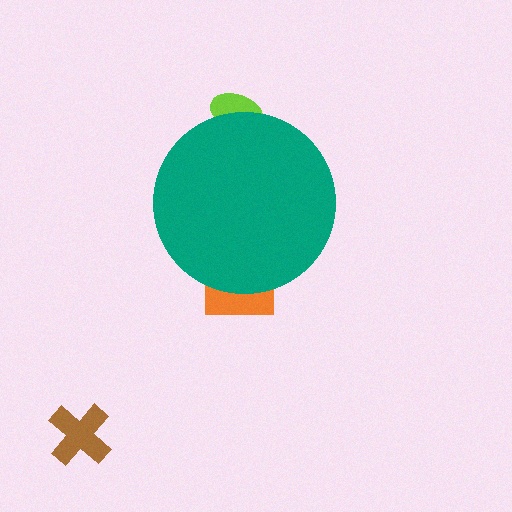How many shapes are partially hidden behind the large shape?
2 shapes are partially hidden.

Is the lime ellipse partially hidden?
Yes, the lime ellipse is partially hidden behind the teal circle.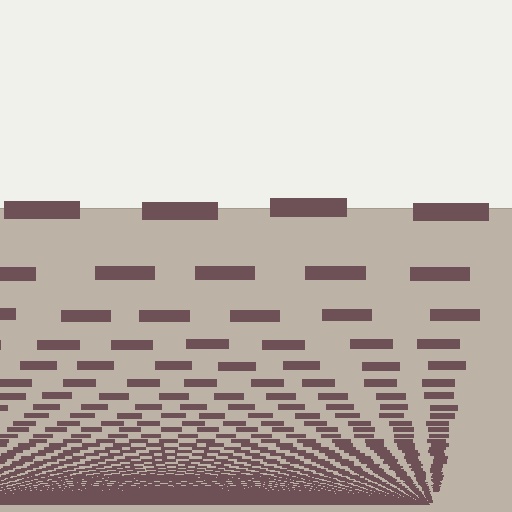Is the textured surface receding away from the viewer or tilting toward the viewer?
The surface appears to tilt toward the viewer. Texture elements get larger and sparser toward the top.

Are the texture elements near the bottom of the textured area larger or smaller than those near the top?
Smaller. The gradient is inverted — elements near the bottom are smaller and denser.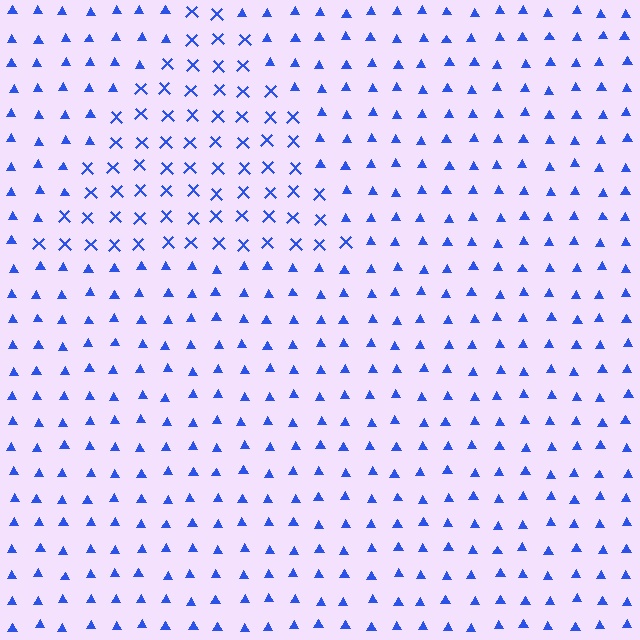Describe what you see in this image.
The image is filled with small blue elements arranged in a uniform grid. A triangle-shaped region contains X marks, while the surrounding area contains triangles. The boundary is defined purely by the change in element shape.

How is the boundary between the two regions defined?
The boundary is defined by a change in element shape: X marks inside vs. triangles outside. All elements share the same color and spacing.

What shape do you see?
I see a triangle.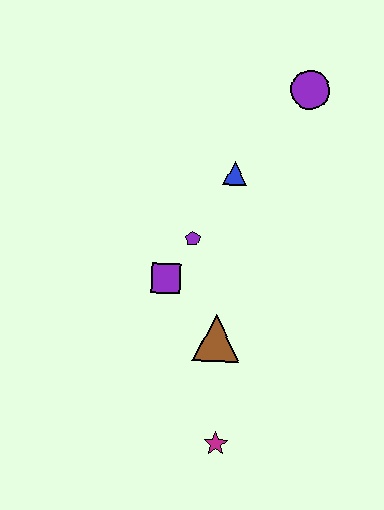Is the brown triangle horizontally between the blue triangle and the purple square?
Yes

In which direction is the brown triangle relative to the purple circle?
The brown triangle is below the purple circle.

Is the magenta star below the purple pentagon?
Yes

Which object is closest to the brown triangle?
The purple square is closest to the brown triangle.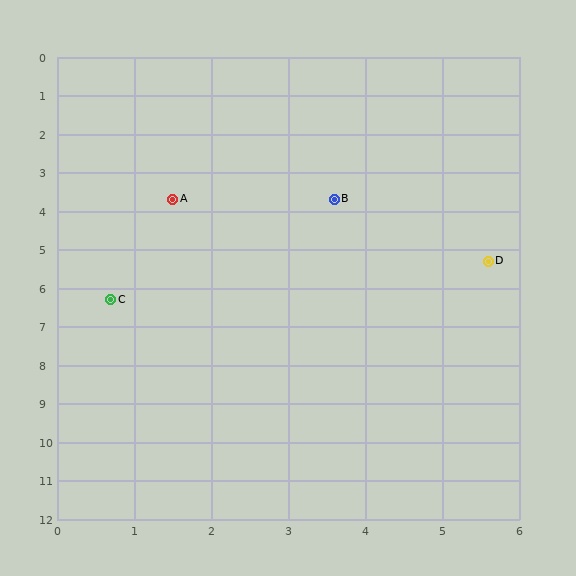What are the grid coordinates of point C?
Point C is at approximately (0.7, 6.3).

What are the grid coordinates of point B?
Point B is at approximately (3.6, 3.7).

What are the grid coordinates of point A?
Point A is at approximately (1.5, 3.7).